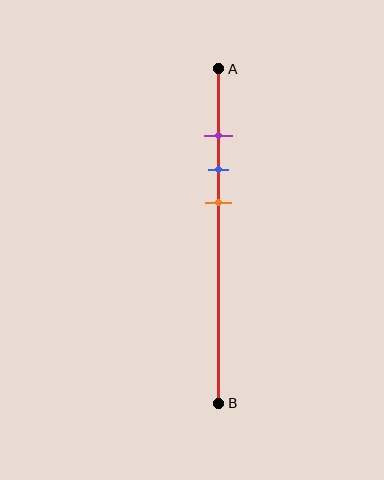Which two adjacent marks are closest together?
The purple and blue marks are the closest adjacent pair.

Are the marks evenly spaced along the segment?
Yes, the marks are approximately evenly spaced.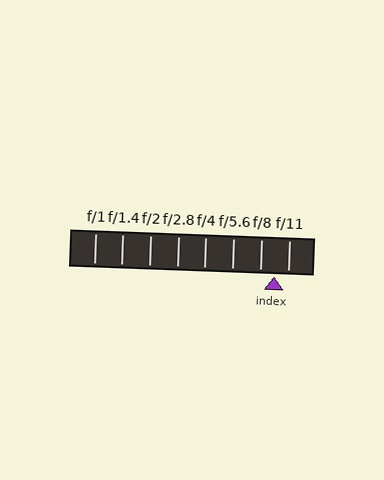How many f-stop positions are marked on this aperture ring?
There are 8 f-stop positions marked.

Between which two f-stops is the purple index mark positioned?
The index mark is between f/8 and f/11.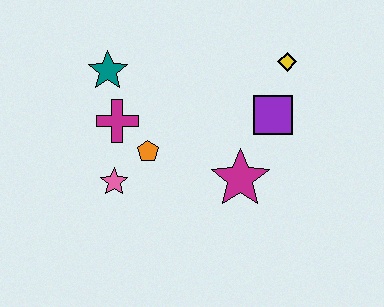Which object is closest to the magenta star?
The purple square is closest to the magenta star.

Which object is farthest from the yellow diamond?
The pink star is farthest from the yellow diamond.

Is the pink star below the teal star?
Yes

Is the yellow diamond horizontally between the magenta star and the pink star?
No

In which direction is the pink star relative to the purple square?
The pink star is to the left of the purple square.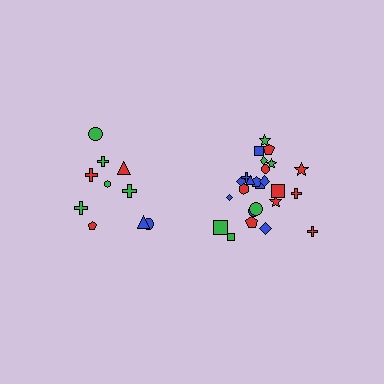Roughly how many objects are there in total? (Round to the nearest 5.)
Roughly 35 objects in total.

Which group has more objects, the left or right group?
The right group.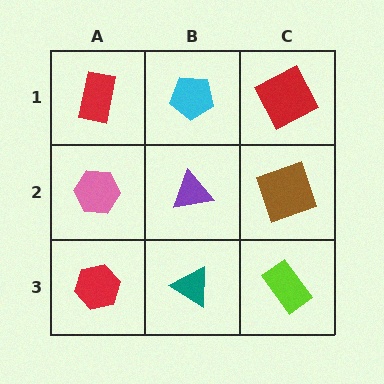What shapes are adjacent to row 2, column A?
A red rectangle (row 1, column A), a red hexagon (row 3, column A), a purple triangle (row 2, column B).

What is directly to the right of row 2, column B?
A brown square.